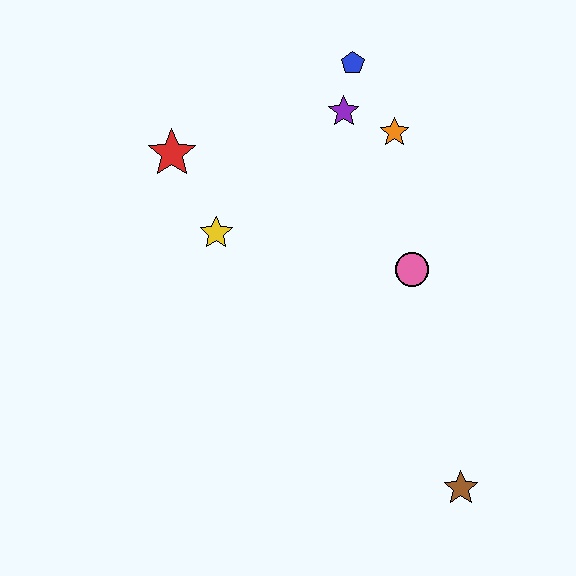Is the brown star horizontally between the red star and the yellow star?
No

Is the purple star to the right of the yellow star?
Yes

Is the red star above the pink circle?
Yes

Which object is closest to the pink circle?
The orange star is closest to the pink circle.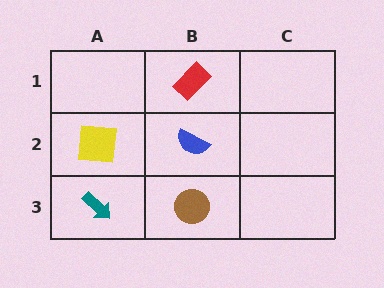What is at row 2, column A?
A yellow square.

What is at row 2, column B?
A blue semicircle.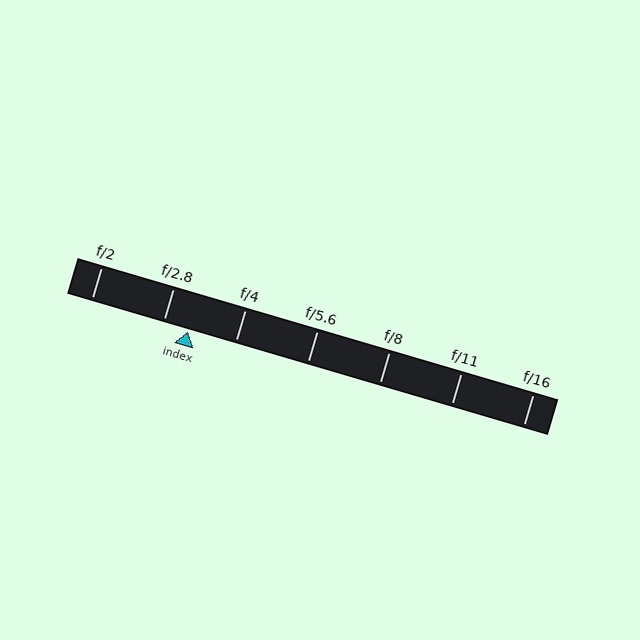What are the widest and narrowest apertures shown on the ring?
The widest aperture shown is f/2 and the narrowest is f/16.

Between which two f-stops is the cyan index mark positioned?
The index mark is between f/2.8 and f/4.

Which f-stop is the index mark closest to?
The index mark is closest to f/2.8.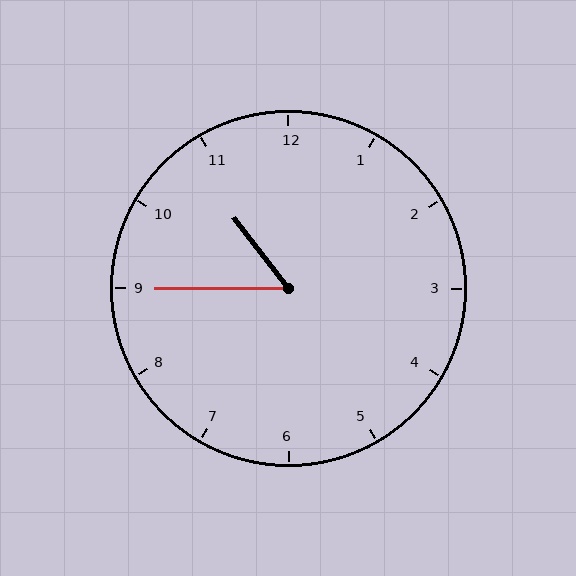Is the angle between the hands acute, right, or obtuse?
It is acute.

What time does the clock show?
10:45.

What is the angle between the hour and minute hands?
Approximately 52 degrees.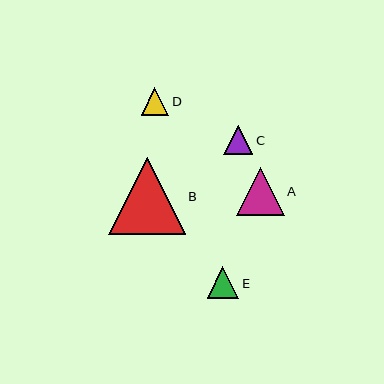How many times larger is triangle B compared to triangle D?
Triangle B is approximately 2.8 times the size of triangle D.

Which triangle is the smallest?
Triangle D is the smallest with a size of approximately 28 pixels.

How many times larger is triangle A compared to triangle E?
Triangle A is approximately 1.5 times the size of triangle E.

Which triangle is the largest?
Triangle B is the largest with a size of approximately 76 pixels.